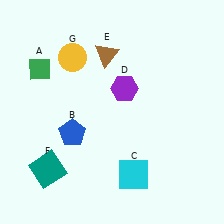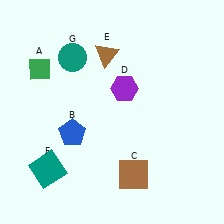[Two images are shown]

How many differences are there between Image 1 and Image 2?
There are 2 differences between the two images.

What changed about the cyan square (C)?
In Image 1, C is cyan. In Image 2, it changed to brown.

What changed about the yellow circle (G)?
In Image 1, G is yellow. In Image 2, it changed to teal.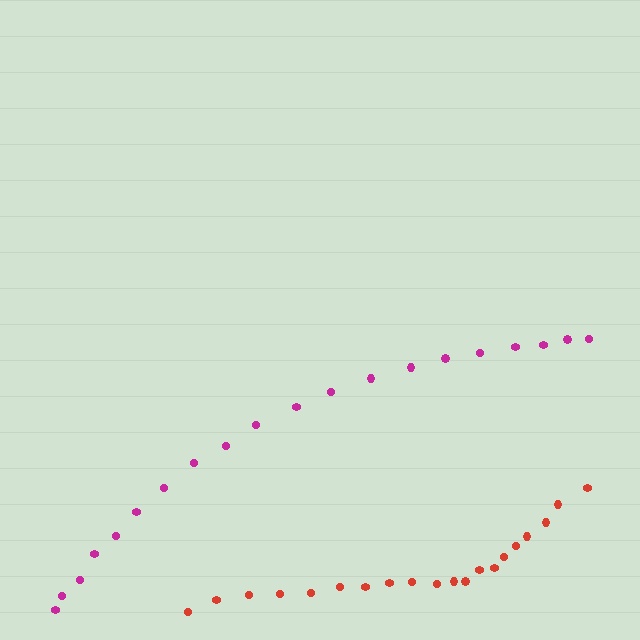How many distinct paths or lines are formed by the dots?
There are 2 distinct paths.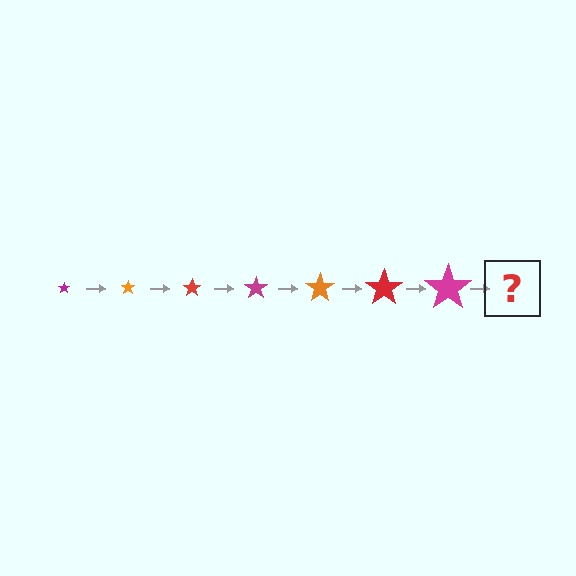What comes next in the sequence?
The next element should be an orange star, larger than the previous one.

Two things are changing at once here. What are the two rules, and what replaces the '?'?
The two rules are that the star grows larger each step and the color cycles through magenta, orange, and red. The '?' should be an orange star, larger than the previous one.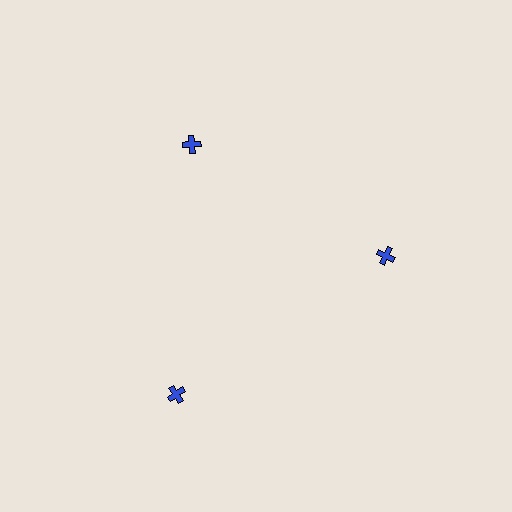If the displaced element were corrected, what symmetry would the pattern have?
It would have 3-fold rotational symmetry — the pattern would map onto itself every 120 degrees.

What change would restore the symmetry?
The symmetry would be restored by moving it inward, back onto the ring so that all 3 crosses sit at equal angles and equal distance from the center.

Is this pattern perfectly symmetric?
No. The 3 blue crosses are arranged in a ring, but one element near the 7 o'clock position is pushed outward from the center, breaking the 3-fold rotational symmetry.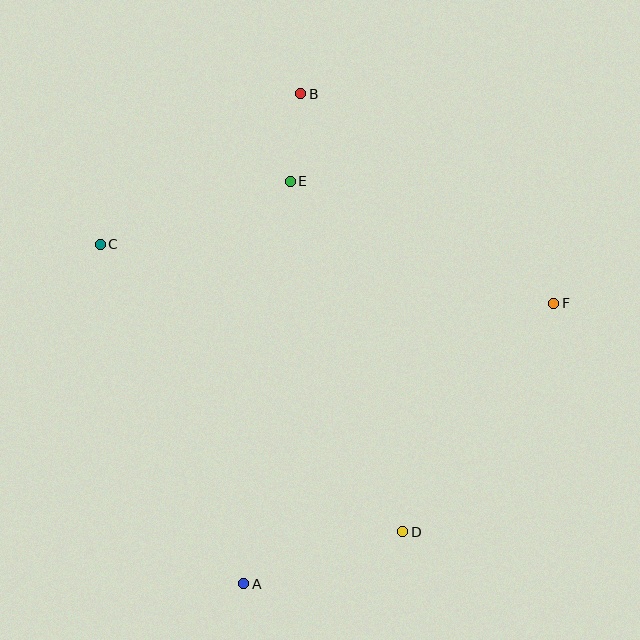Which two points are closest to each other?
Points B and E are closest to each other.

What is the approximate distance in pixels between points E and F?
The distance between E and F is approximately 290 pixels.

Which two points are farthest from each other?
Points A and B are farthest from each other.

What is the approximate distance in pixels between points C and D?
The distance between C and D is approximately 417 pixels.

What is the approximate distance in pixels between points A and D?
The distance between A and D is approximately 167 pixels.